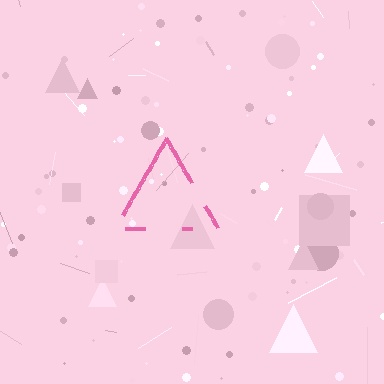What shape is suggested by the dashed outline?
The dashed outline suggests a triangle.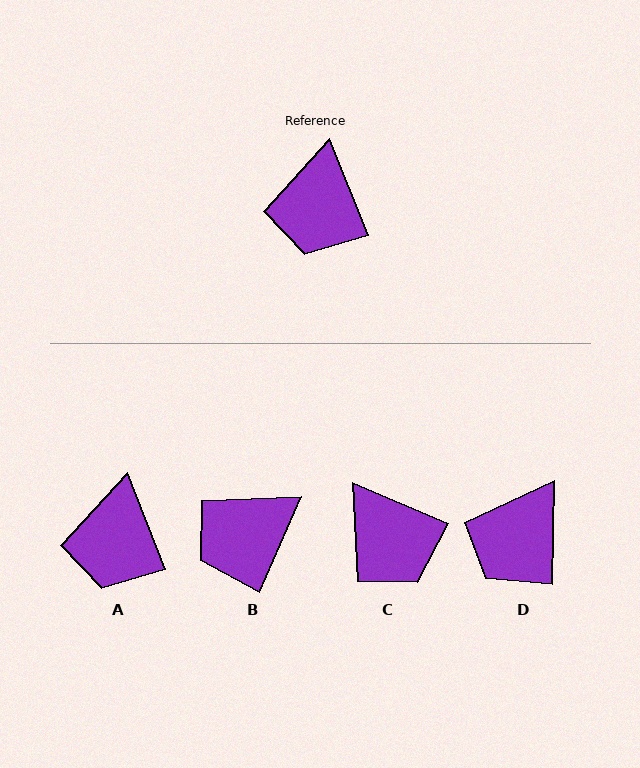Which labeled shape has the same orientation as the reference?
A.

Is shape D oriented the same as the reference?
No, it is off by about 23 degrees.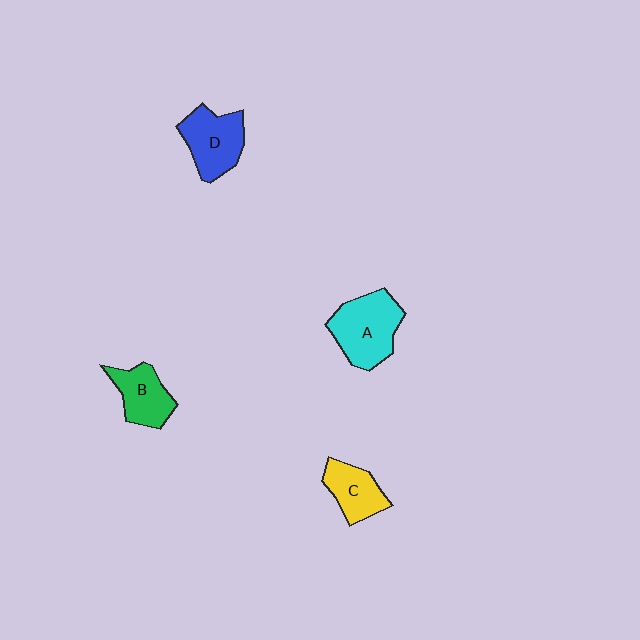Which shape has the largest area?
Shape A (cyan).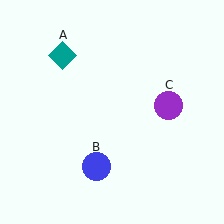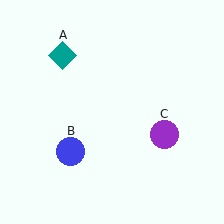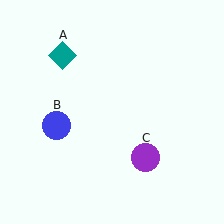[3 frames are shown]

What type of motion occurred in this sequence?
The blue circle (object B), purple circle (object C) rotated clockwise around the center of the scene.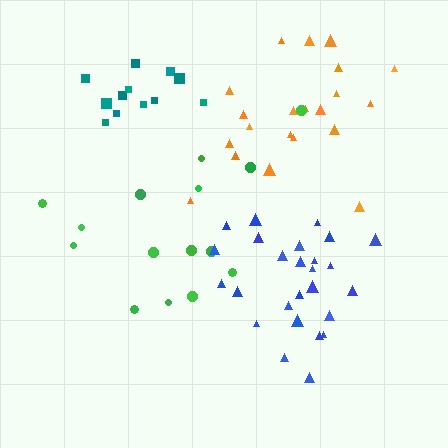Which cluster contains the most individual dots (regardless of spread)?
Blue (26).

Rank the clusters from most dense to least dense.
teal, blue, orange, green.